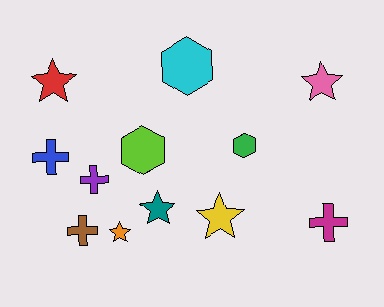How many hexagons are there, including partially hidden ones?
There are 3 hexagons.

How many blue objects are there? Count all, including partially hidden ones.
There is 1 blue object.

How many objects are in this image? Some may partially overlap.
There are 12 objects.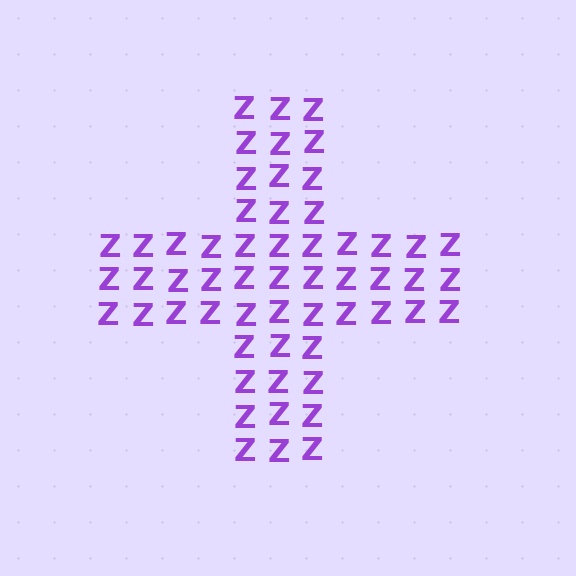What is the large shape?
The large shape is a cross.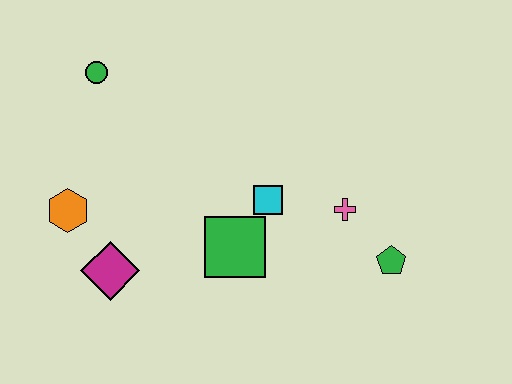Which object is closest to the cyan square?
The green square is closest to the cyan square.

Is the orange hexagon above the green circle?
No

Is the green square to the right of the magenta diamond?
Yes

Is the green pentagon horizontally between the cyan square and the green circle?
No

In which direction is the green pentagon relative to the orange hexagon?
The green pentagon is to the right of the orange hexagon.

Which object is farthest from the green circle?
The green pentagon is farthest from the green circle.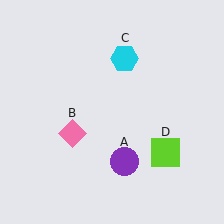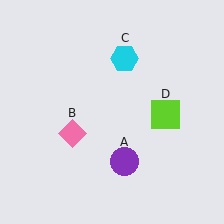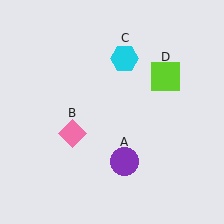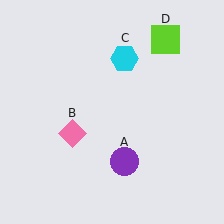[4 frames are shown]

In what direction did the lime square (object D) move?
The lime square (object D) moved up.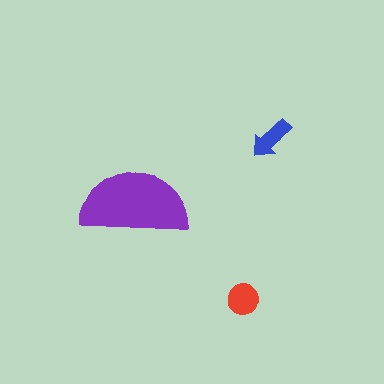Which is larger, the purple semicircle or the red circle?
The purple semicircle.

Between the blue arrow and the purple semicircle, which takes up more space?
The purple semicircle.